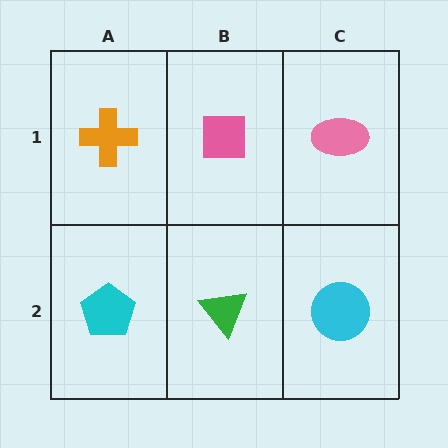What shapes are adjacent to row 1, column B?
A green triangle (row 2, column B), an orange cross (row 1, column A), a pink ellipse (row 1, column C).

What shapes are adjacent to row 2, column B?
A pink square (row 1, column B), a cyan pentagon (row 2, column A), a cyan circle (row 2, column C).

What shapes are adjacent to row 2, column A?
An orange cross (row 1, column A), a green triangle (row 2, column B).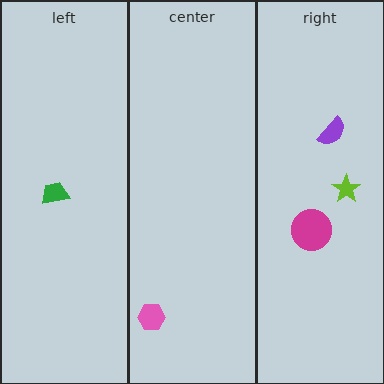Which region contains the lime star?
The right region.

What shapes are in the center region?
The pink hexagon.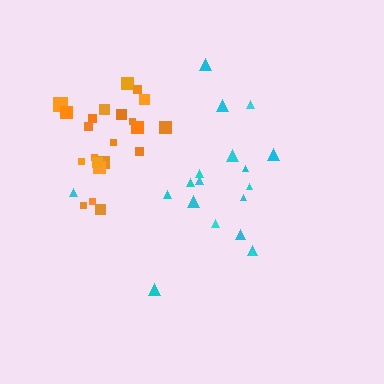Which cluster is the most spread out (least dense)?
Cyan.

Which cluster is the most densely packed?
Orange.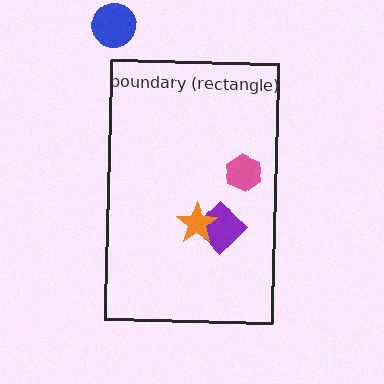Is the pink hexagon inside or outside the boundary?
Inside.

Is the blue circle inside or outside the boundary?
Outside.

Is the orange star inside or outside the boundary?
Inside.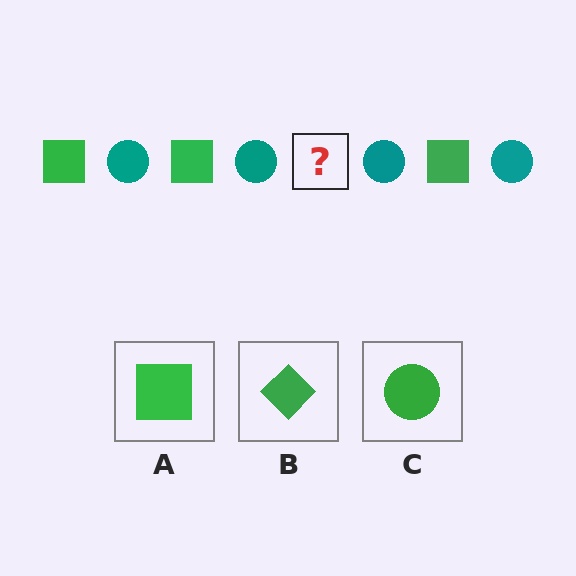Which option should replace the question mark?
Option A.